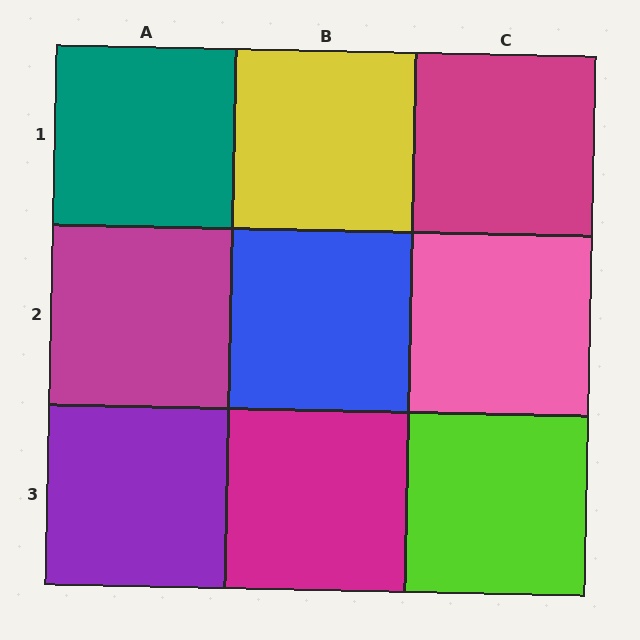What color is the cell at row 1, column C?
Magenta.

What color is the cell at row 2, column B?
Blue.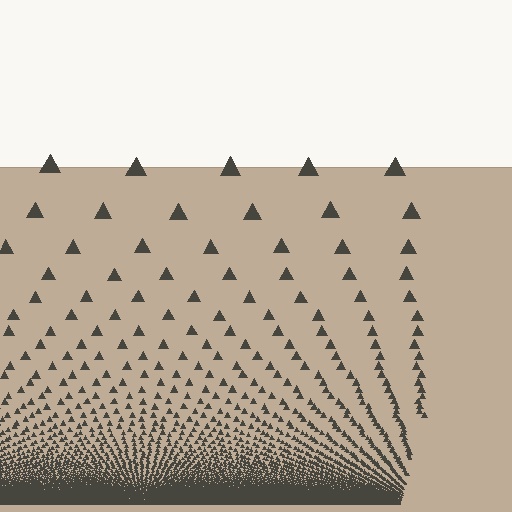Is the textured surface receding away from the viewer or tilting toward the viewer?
The surface appears to tilt toward the viewer. Texture elements get larger and sparser toward the top.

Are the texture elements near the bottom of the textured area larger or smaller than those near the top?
Smaller. The gradient is inverted — elements near the bottom are smaller and denser.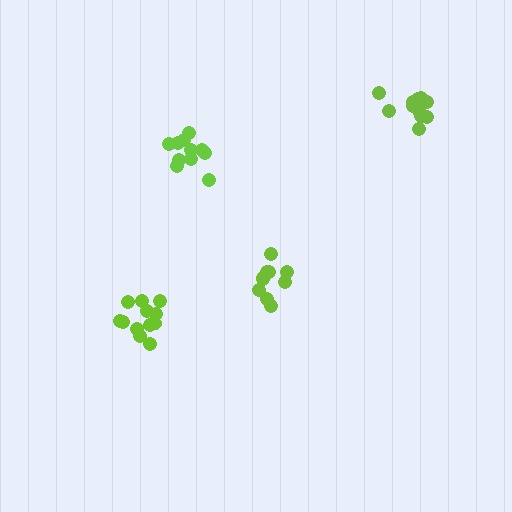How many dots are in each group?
Group 1: 10 dots, Group 2: 11 dots, Group 3: 12 dots, Group 4: 11 dots (44 total).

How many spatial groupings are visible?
There are 4 spatial groupings.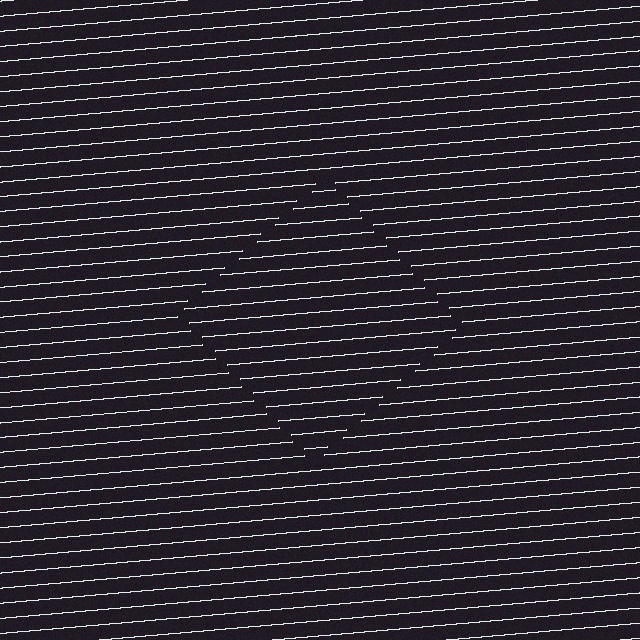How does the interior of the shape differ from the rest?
The interior of the shape contains the same grating, shifted by half a period — the contour is defined by the phase discontinuity where line-ends from the inner and outer gratings abut.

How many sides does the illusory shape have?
4 sides — the line-ends trace a square.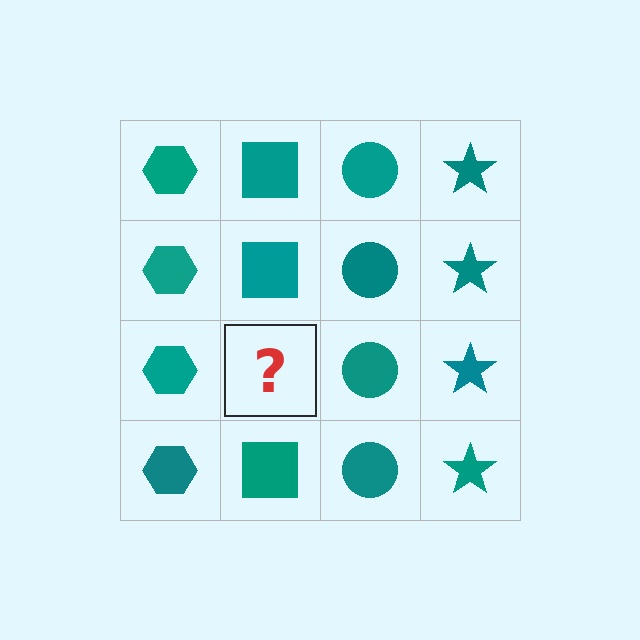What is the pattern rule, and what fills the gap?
The rule is that each column has a consistent shape. The gap should be filled with a teal square.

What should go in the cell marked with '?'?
The missing cell should contain a teal square.